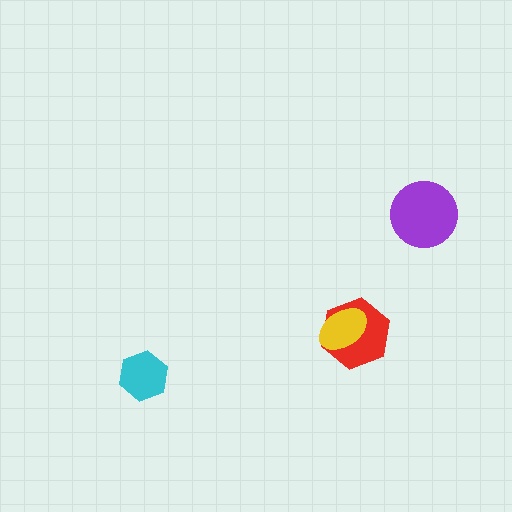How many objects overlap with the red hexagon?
1 object overlaps with the red hexagon.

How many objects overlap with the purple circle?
0 objects overlap with the purple circle.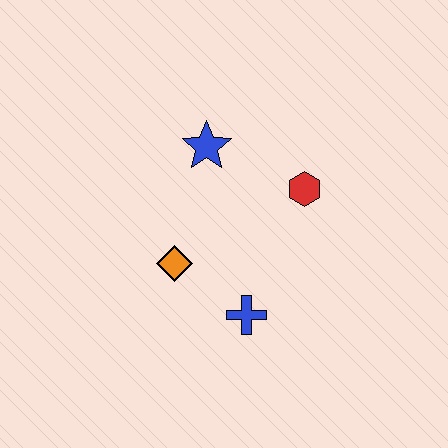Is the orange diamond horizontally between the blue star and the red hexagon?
No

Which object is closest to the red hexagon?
The blue star is closest to the red hexagon.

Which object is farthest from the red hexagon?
The orange diamond is farthest from the red hexagon.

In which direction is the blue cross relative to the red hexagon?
The blue cross is below the red hexagon.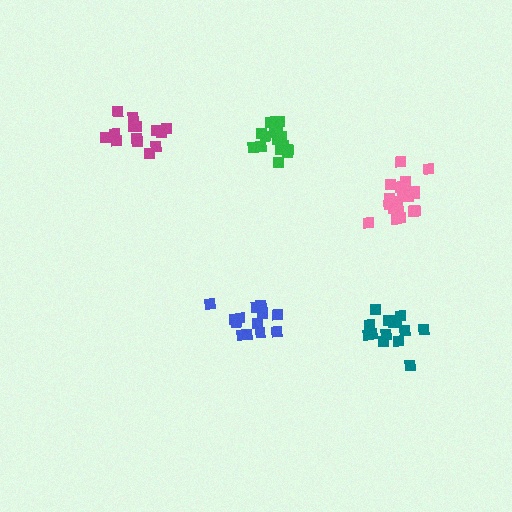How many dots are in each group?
Group 1: 14 dots, Group 2: 14 dots, Group 3: 20 dots, Group 4: 15 dots, Group 5: 15 dots (78 total).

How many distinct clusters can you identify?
There are 5 distinct clusters.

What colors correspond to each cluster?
The clusters are colored: magenta, teal, pink, blue, green.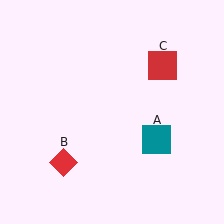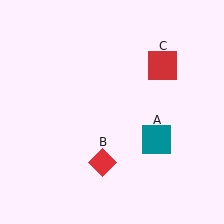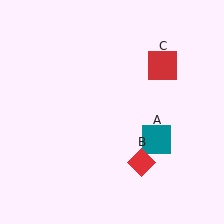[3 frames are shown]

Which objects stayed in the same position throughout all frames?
Teal square (object A) and red square (object C) remained stationary.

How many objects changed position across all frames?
1 object changed position: red diamond (object B).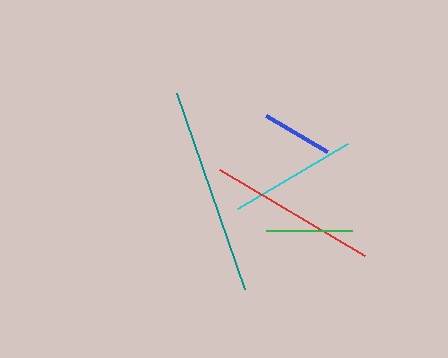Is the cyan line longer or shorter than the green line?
The cyan line is longer than the green line.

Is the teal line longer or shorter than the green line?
The teal line is longer than the green line.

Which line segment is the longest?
The teal line is the longest at approximately 208 pixels.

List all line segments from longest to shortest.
From longest to shortest: teal, red, cyan, green, blue.